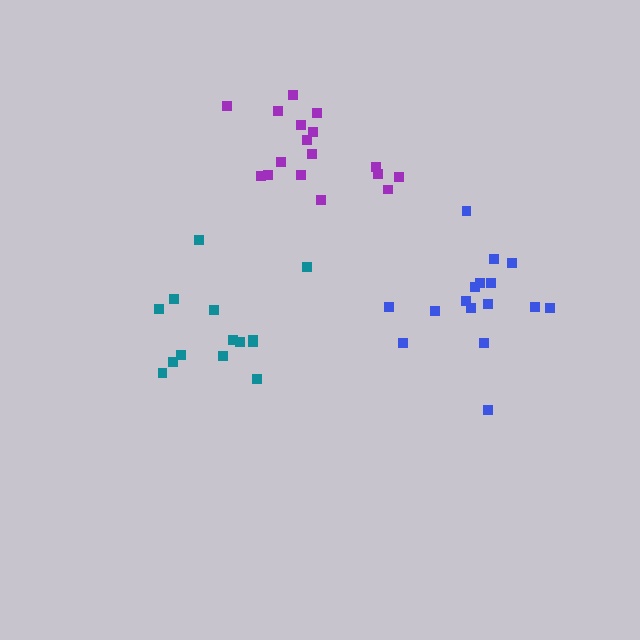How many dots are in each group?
Group 1: 14 dots, Group 2: 17 dots, Group 3: 16 dots (47 total).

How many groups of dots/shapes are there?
There are 3 groups.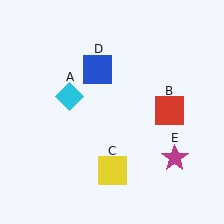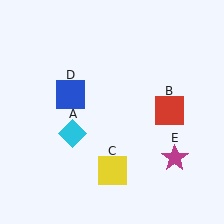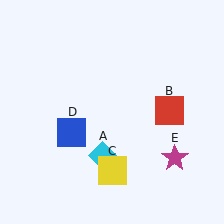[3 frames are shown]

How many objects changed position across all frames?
2 objects changed position: cyan diamond (object A), blue square (object D).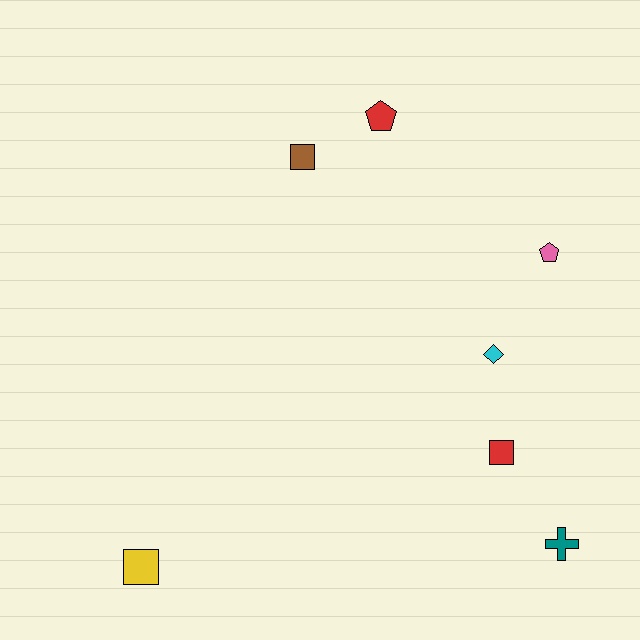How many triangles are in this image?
There are no triangles.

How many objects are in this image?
There are 7 objects.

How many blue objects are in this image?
There are no blue objects.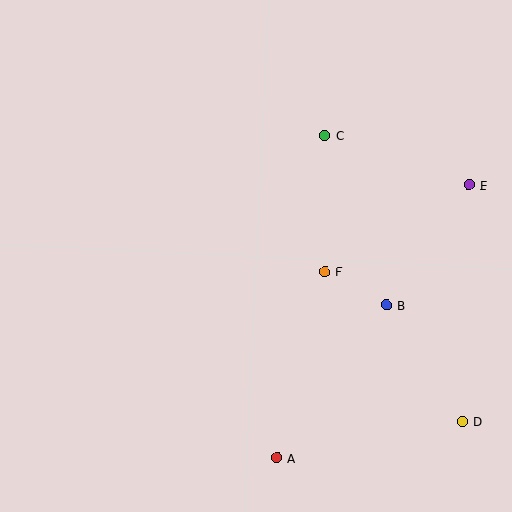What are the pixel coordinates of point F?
Point F is at (325, 272).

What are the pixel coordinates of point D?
Point D is at (463, 422).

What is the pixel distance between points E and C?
The distance between E and C is 153 pixels.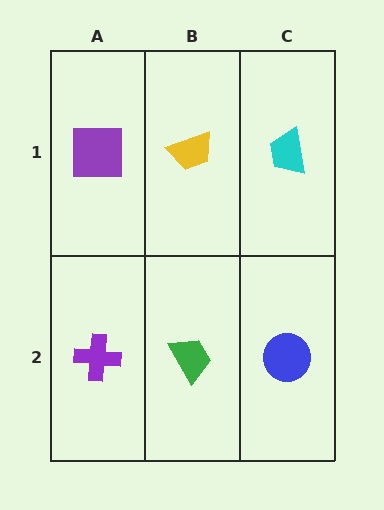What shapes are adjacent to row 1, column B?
A green trapezoid (row 2, column B), a purple square (row 1, column A), a cyan trapezoid (row 1, column C).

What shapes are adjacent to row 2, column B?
A yellow trapezoid (row 1, column B), a purple cross (row 2, column A), a blue circle (row 2, column C).